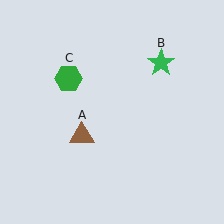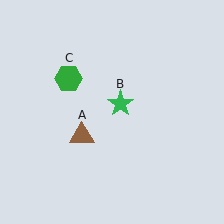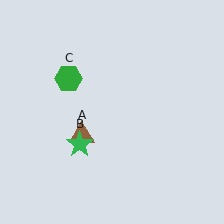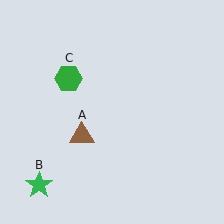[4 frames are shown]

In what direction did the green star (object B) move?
The green star (object B) moved down and to the left.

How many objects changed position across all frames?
1 object changed position: green star (object B).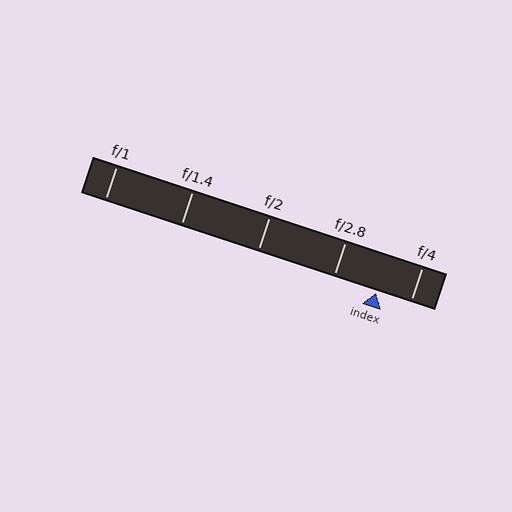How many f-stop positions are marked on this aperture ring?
There are 5 f-stop positions marked.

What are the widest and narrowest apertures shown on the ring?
The widest aperture shown is f/1 and the narrowest is f/4.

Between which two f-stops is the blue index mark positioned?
The index mark is between f/2.8 and f/4.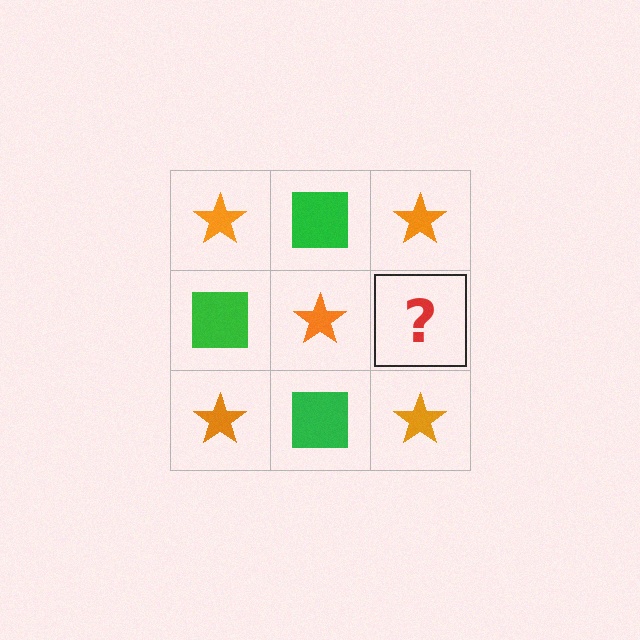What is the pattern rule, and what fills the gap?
The rule is that it alternates orange star and green square in a checkerboard pattern. The gap should be filled with a green square.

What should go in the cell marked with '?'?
The missing cell should contain a green square.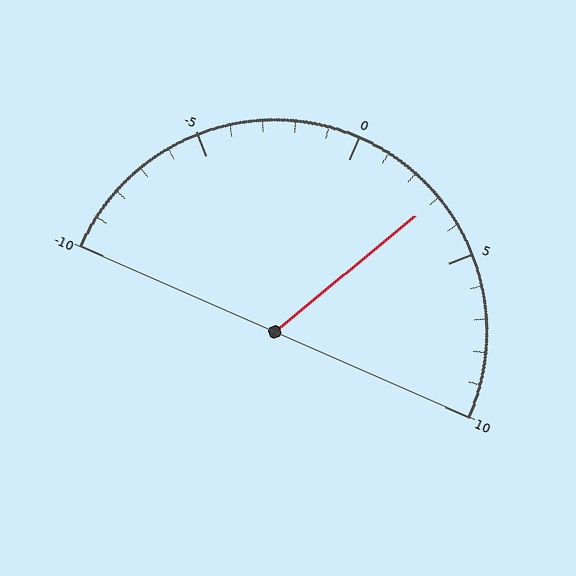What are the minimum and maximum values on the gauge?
The gauge ranges from -10 to 10.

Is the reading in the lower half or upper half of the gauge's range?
The reading is in the upper half of the range (-10 to 10).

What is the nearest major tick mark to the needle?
The nearest major tick mark is 5.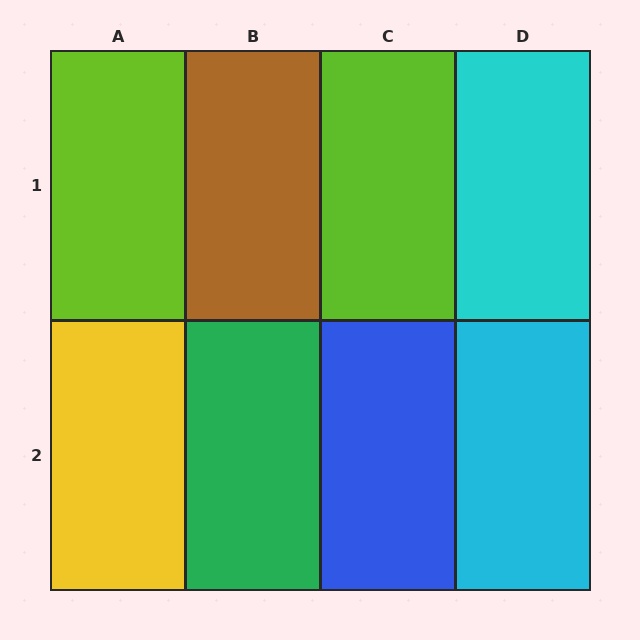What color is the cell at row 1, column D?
Cyan.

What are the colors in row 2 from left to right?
Yellow, green, blue, cyan.